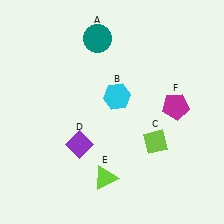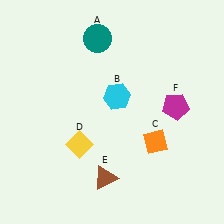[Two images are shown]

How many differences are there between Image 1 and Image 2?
There are 3 differences between the two images.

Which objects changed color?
C changed from lime to orange. D changed from purple to yellow. E changed from lime to brown.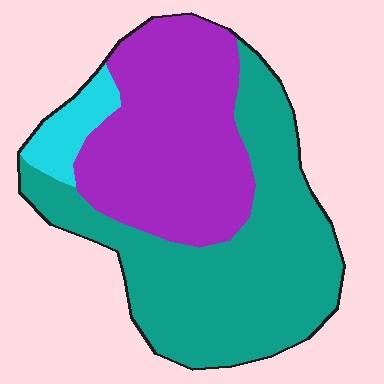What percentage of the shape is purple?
Purple covers 41% of the shape.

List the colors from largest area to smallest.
From largest to smallest: teal, purple, cyan.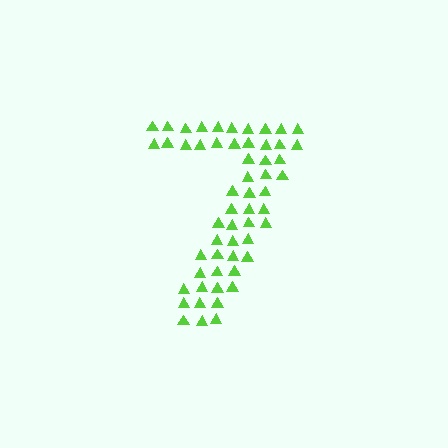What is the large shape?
The large shape is the digit 7.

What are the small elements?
The small elements are triangles.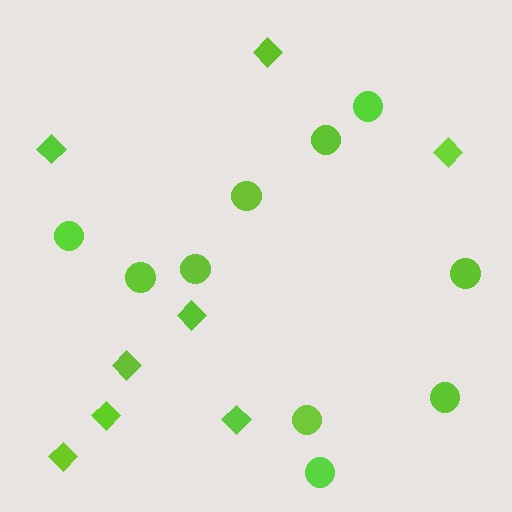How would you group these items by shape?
There are 2 groups: one group of diamonds (8) and one group of circles (10).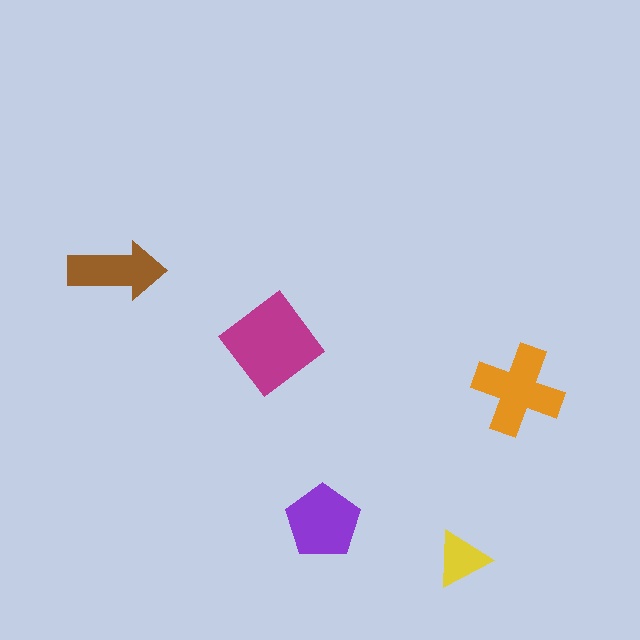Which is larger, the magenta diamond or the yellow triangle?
The magenta diamond.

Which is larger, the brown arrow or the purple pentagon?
The purple pentagon.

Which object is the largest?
The magenta diamond.